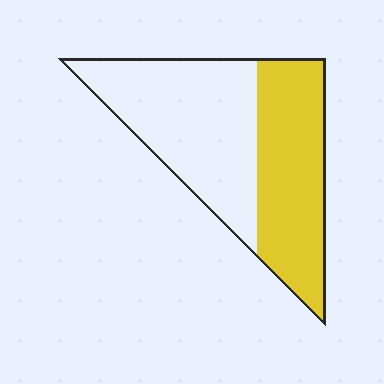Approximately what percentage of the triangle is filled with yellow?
Approximately 45%.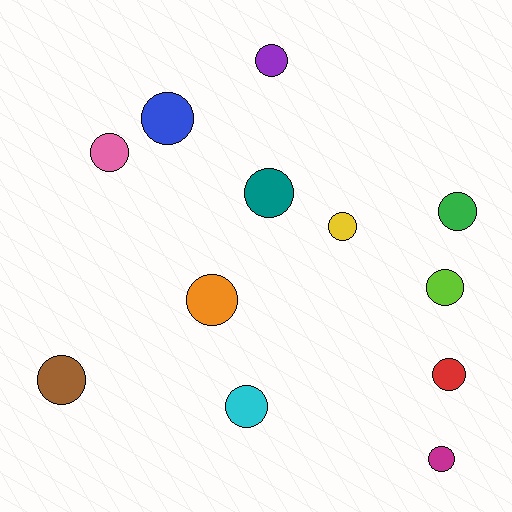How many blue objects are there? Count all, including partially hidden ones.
There is 1 blue object.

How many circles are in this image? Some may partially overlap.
There are 12 circles.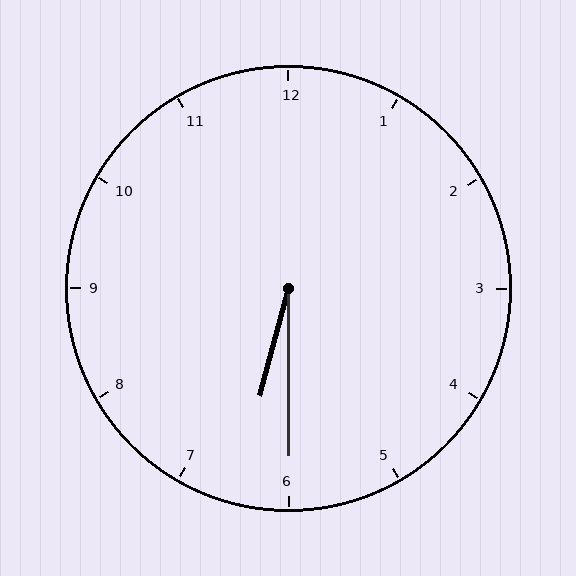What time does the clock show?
6:30.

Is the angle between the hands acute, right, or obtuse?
It is acute.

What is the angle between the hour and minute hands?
Approximately 15 degrees.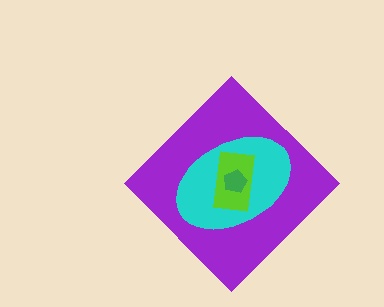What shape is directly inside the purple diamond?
The cyan ellipse.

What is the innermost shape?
The green pentagon.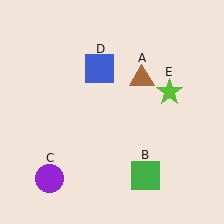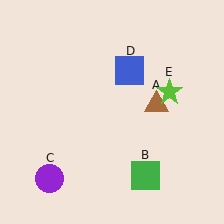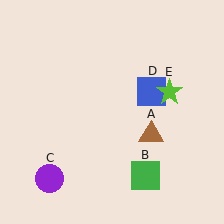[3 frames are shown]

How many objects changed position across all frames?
2 objects changed position: brown triangle (object A), blue square (object D).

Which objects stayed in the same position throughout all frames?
Green square (object B) and purple circle (object C) and lime star (object E) remained stationary.